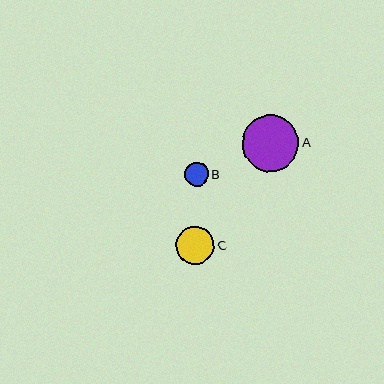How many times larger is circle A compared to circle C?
Circle A is approximately 1.5 times the size of circle C.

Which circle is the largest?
Circle A is the largest with a size of approximately 57 pixels.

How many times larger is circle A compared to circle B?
Circle A is approximately 2.4 times the size of circle B.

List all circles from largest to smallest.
From largest to smallest: A, C, B.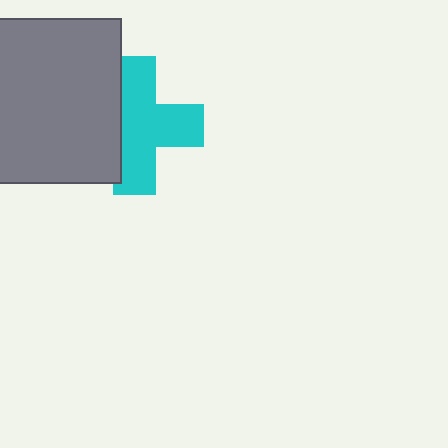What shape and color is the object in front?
The object in front is a gray square.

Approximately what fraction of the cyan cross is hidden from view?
Roughly 31% of the cyan cross is hidden behind the gray square.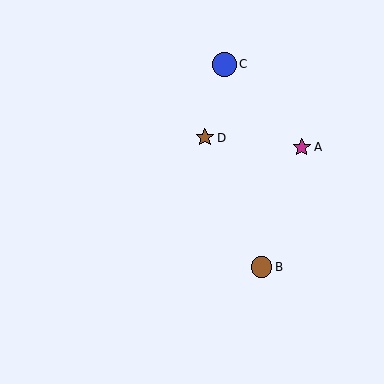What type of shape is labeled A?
Shape A is a magenta star.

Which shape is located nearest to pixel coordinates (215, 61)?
The blue circle (labeled C) at (224, 64) is nearest to that location.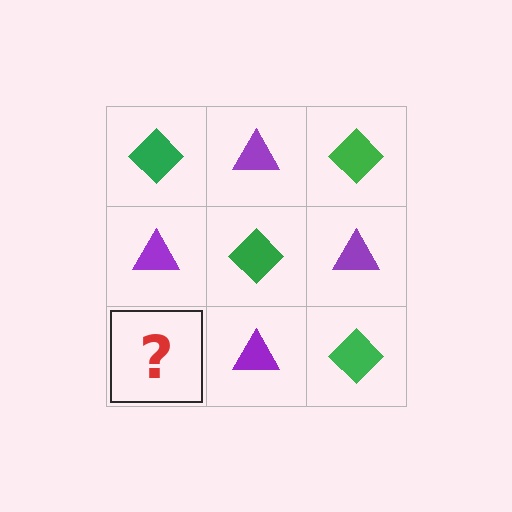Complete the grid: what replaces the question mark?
The question mark should be replaced with a green diamond.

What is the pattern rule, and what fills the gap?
The rule is that it alternates green diamond and purple triangle in a checkerboard pattern. The gap should be filled with a green diamond.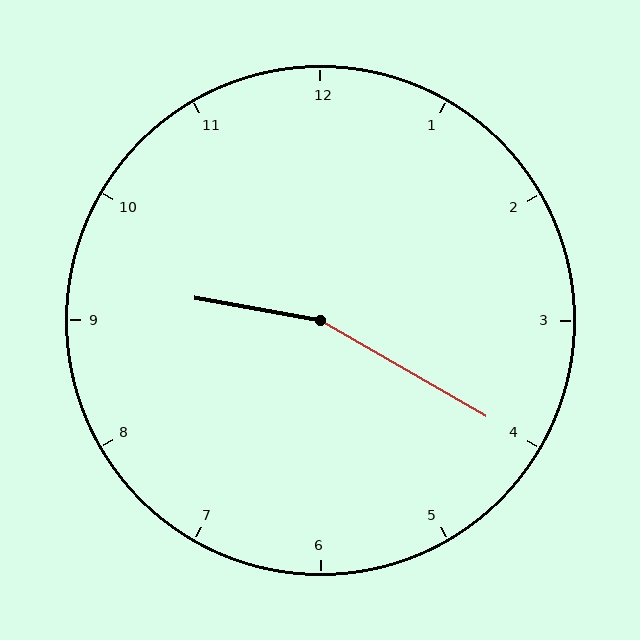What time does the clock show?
9:20.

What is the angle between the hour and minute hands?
Approximately 160 degrees.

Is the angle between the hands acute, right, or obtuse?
It is obtuse.